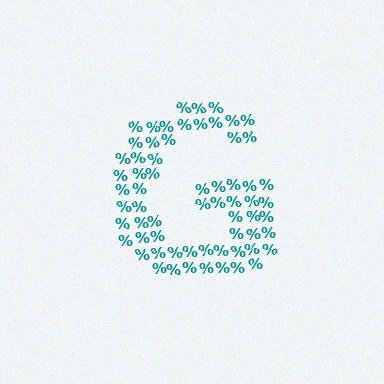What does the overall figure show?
The overall figure shows the letter G.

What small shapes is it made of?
It is made of small percent signs.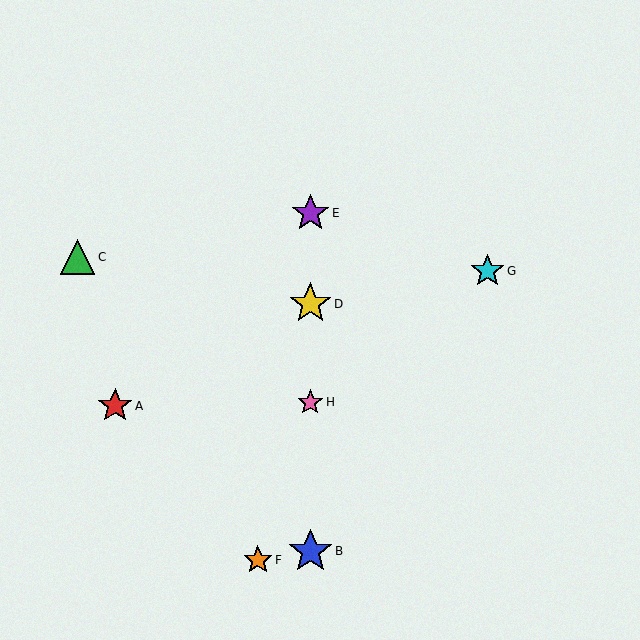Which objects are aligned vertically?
Objects B, D, E, H are aligned vertically.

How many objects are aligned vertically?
4 objects (B, D, E, H) are aligned vertically.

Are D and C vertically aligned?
No, D is at x≈310 and C is at x≈78.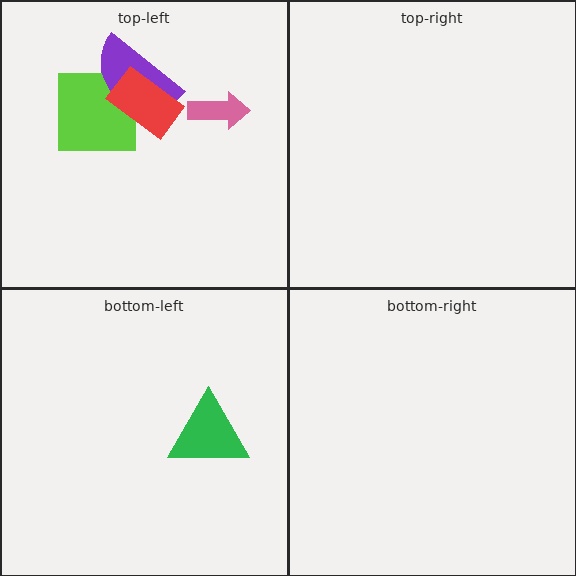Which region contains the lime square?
The top-left region.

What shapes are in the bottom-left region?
The green triangle.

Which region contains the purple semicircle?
The top-left region.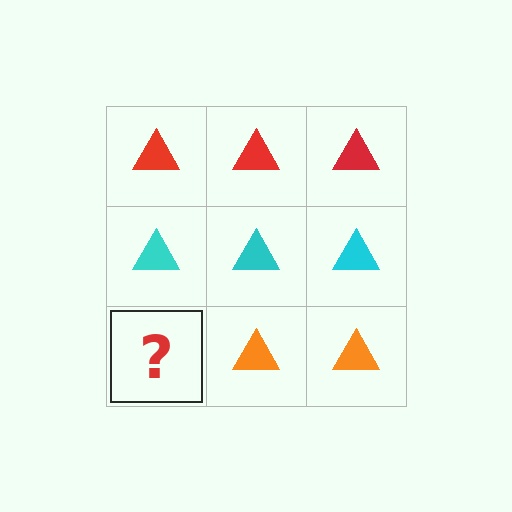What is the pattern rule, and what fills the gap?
The rule is that each row has a consistent color. The gap should be filled with an orange triangle.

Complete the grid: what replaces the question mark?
The question mark should be replaced with an orange triangle.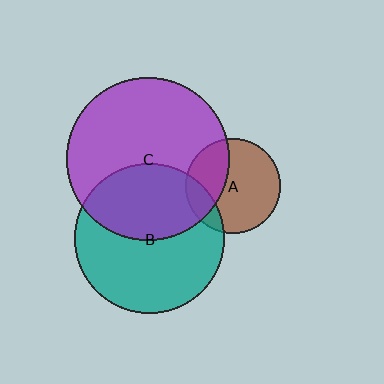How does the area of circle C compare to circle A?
Approximately 2.9 times.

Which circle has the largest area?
Circle C (purple).